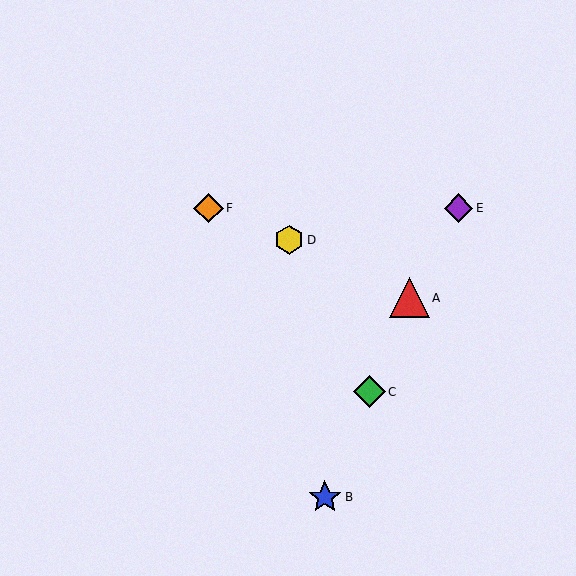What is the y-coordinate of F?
Object F is at y≈208.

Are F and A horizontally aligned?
No, F is at y≈208 and A is at y≈298.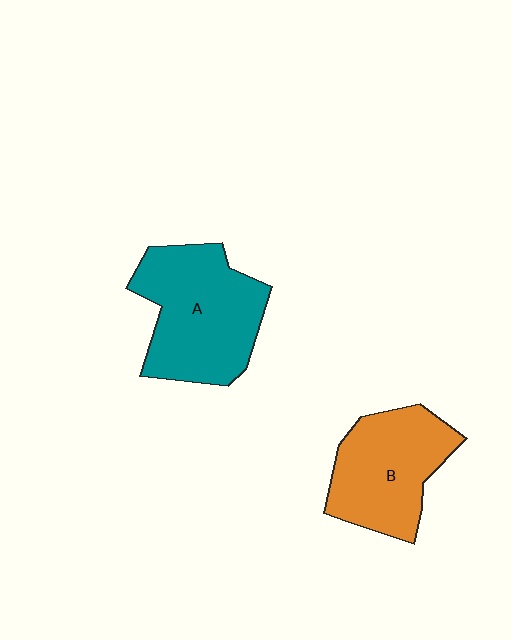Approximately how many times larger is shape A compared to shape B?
Approximately 1.2 times.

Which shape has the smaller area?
Shape B (orange).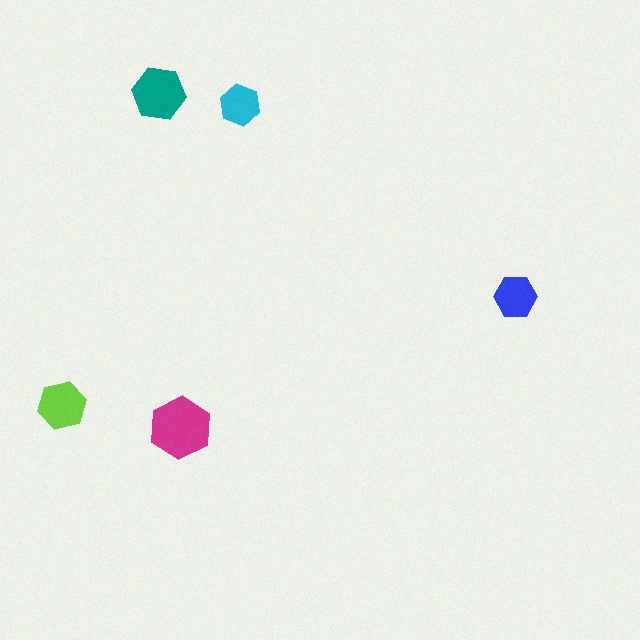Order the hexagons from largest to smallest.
the magenta one, the teal one, the lime one, the blue one, the cyan one.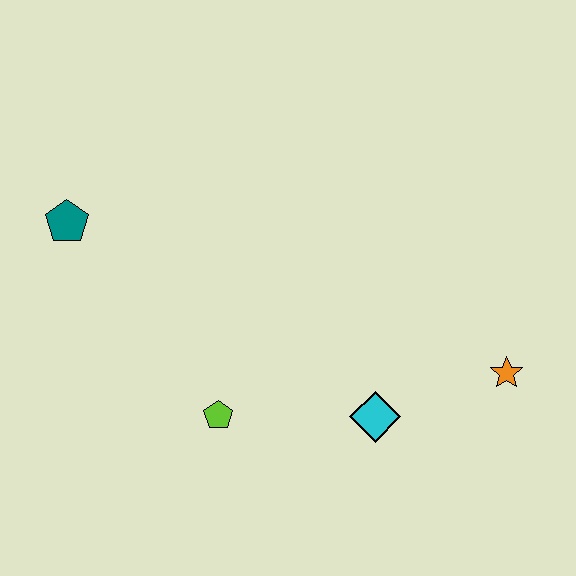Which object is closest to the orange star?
The cyan diamond is closest to the orange star.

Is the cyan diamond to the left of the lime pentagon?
No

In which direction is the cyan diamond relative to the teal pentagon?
The cyan diamond is to the right of the teal pentagon.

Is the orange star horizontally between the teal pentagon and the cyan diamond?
No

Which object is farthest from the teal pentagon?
The orange star is farthest from the teal pentagon.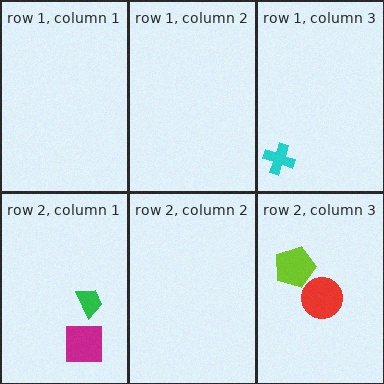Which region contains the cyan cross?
The row 1, column 3 region.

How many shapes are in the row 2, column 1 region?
2.